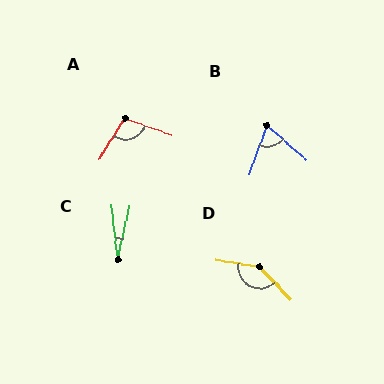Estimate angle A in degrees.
Approximately 102 degrees.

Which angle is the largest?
D, at approximately 141 degrees.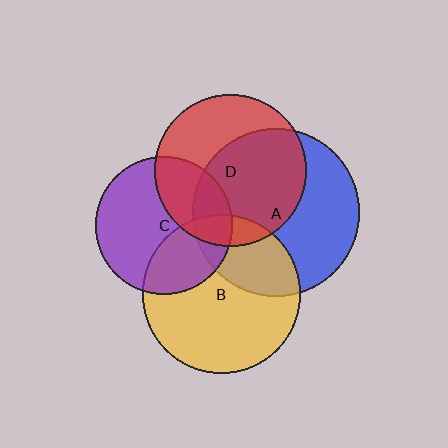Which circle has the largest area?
Circle A (blue).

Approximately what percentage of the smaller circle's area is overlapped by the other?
Approximately 30%.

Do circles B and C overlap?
Yes.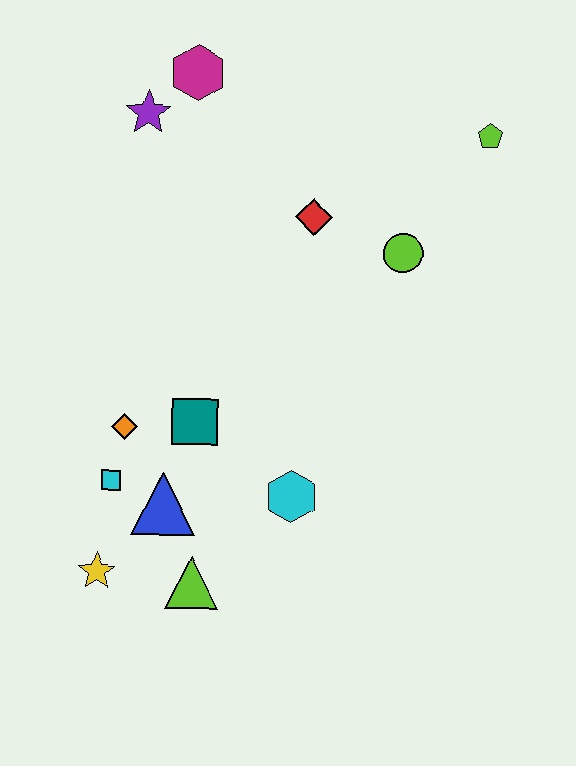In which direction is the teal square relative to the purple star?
The teal square is below the purple star.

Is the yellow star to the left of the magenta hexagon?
Yes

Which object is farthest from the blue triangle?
The lime pentagon is farthest from the blue triangle.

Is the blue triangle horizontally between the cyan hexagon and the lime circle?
No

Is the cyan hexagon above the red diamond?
No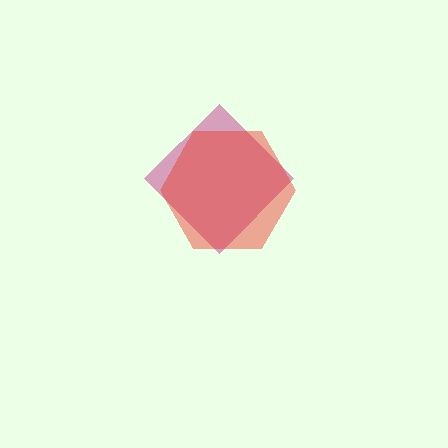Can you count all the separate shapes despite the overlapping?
Yes, there are 2 separate shapes.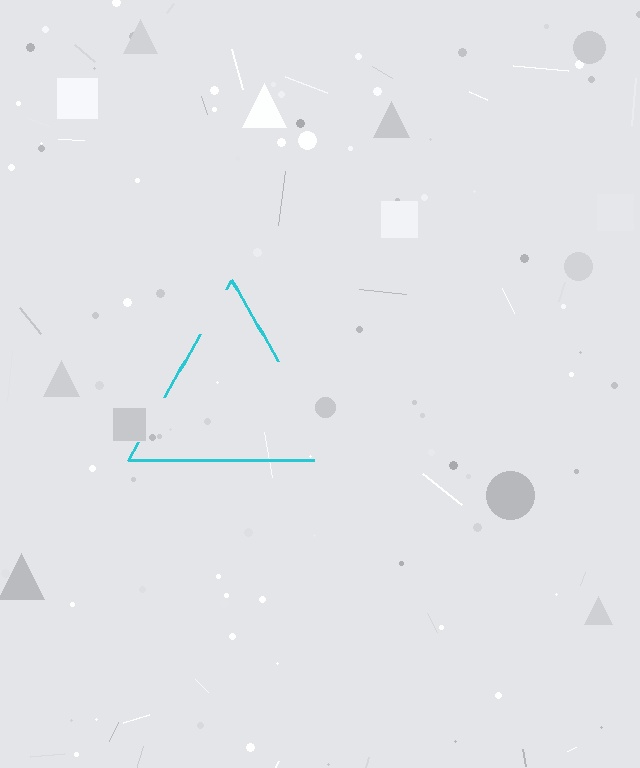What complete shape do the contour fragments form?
The contour fragments form a triangle.